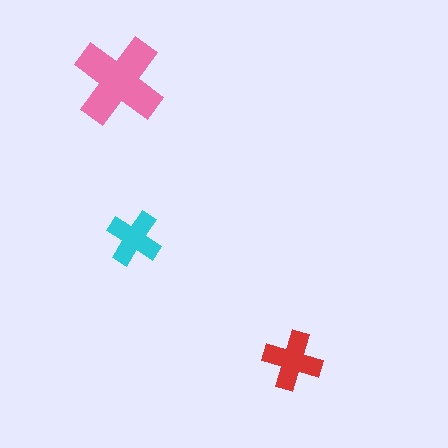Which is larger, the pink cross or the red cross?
The pink one.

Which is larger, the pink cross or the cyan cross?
The pink one.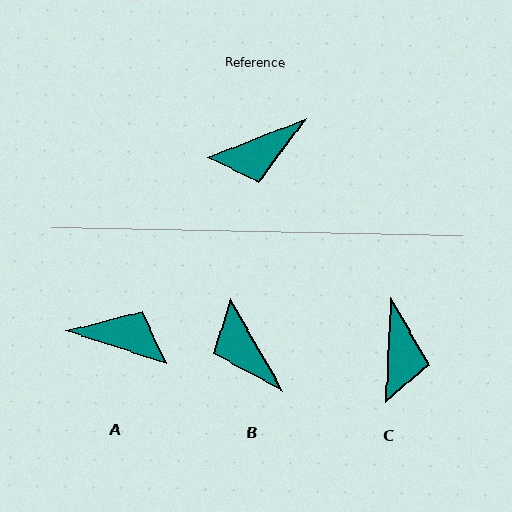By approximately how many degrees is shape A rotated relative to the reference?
Approximately 140 degrees counter-clockwise.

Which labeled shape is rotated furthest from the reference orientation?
A, about 140 degrees away.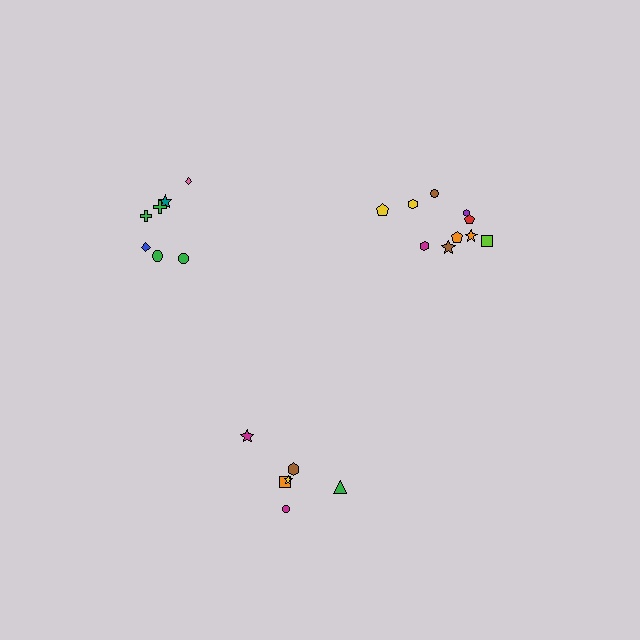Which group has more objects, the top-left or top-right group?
The top-right group.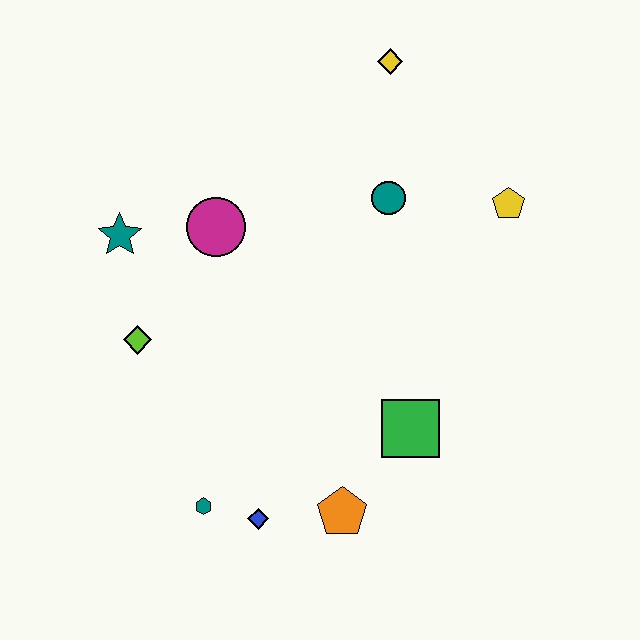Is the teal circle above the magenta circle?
Yes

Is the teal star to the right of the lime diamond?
No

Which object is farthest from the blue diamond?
The yellow diamond is farthest from the blue diamond.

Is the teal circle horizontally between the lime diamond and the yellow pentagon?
Yes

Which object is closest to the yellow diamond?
The teal circle is closest to the yellow diamond.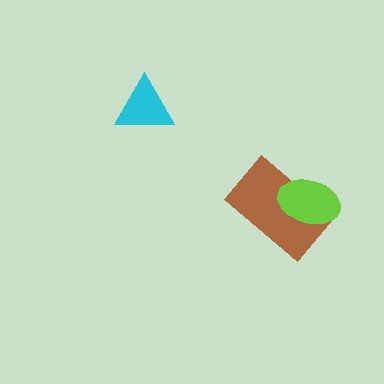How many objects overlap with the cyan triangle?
0 objects overlap with the cyan triangle.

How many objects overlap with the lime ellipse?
1 object overlaps with the lime ellipse.